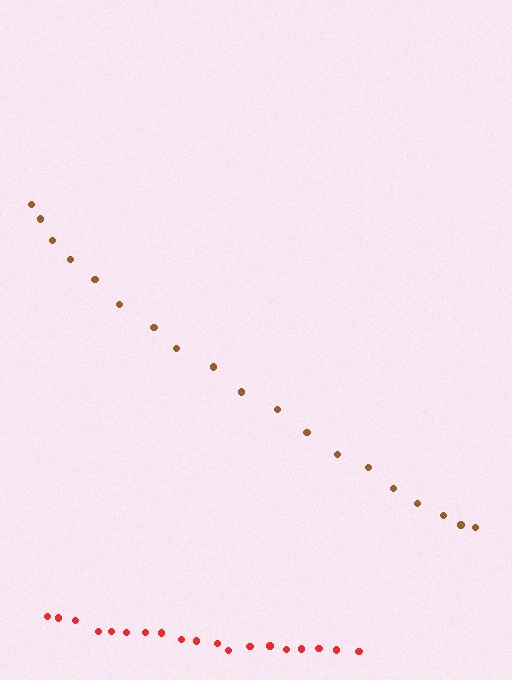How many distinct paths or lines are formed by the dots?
There are 2 distinct paths.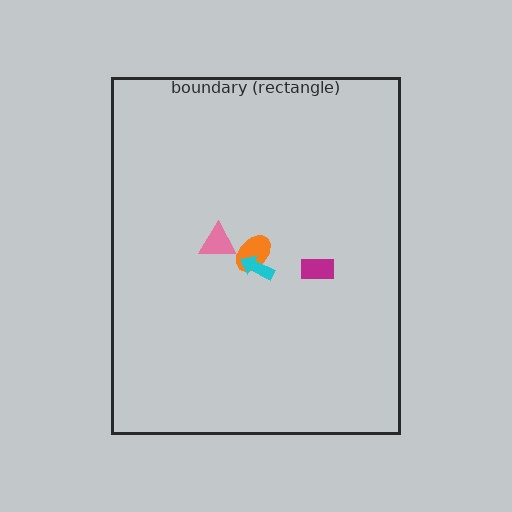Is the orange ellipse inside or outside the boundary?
Inside.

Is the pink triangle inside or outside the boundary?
Inside.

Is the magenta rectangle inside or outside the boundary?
Inside.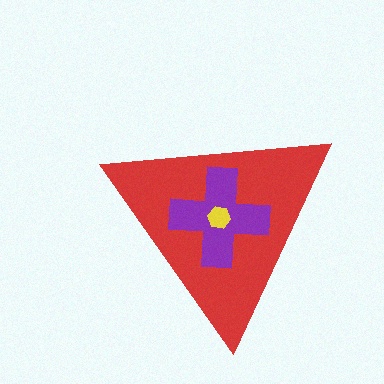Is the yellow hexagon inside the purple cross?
Yes.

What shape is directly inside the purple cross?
The yellow hexagon.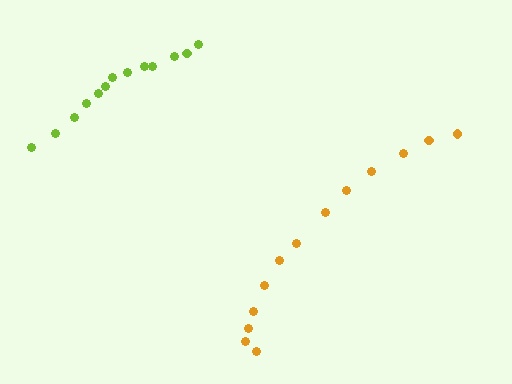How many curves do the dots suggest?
There are 2 distinct paths.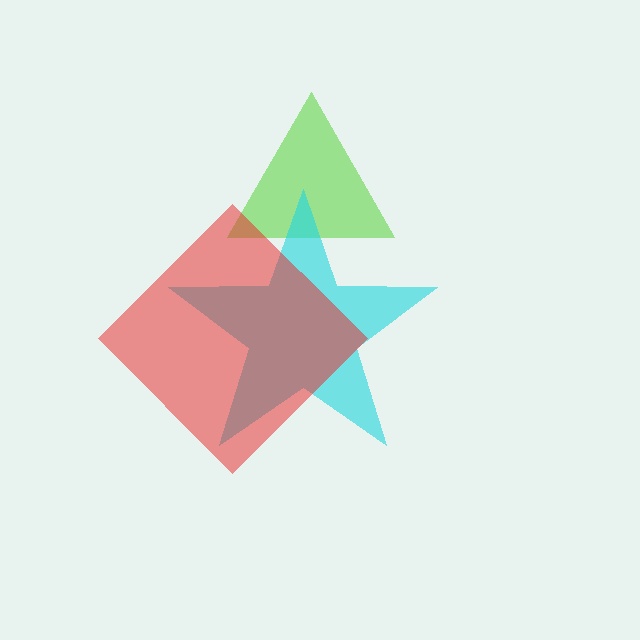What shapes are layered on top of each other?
The layered shapes are: a lime triangle, a cyan star, a red diamond.